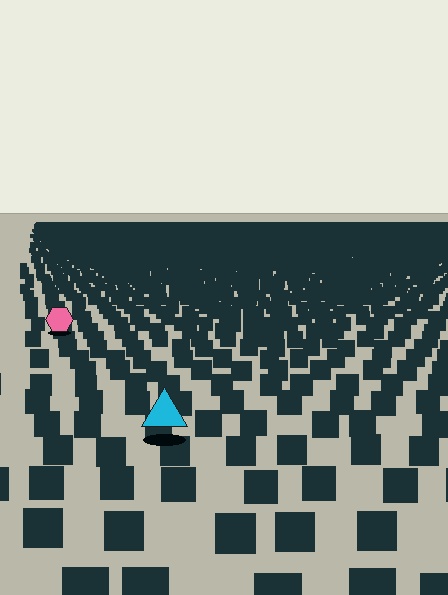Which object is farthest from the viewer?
The pink hexagon is farthest from the viewer. It appears smaller and the ground texture around it is denser.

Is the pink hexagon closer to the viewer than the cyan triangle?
No. The cyan triangle is closer — you can tell from the texture gradient: the ground texture is coarser near it.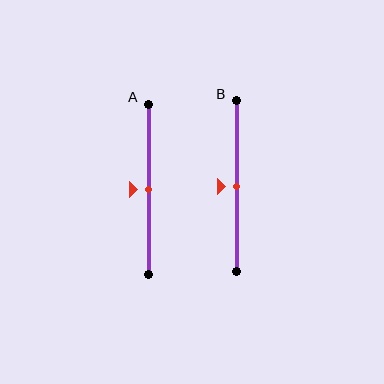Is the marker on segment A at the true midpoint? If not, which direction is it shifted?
Yes, the marker on segment A is at the true midpoint.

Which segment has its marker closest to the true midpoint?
Segment A has its marker closest to the true midpoint.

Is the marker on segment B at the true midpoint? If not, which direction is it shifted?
Yes, the marker on segment B is at the true midpoint.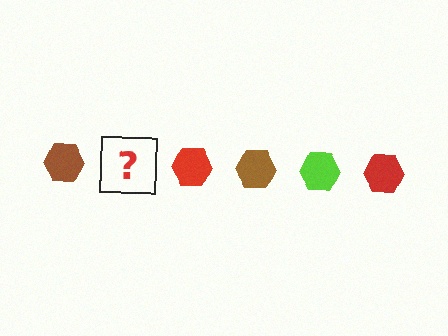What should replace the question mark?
The question mark should be replaced with a lime hexagon.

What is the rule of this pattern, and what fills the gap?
The rule is that the pattern cycles through brown, lime, red hexagons. The gap should be filled with a lime hexagon.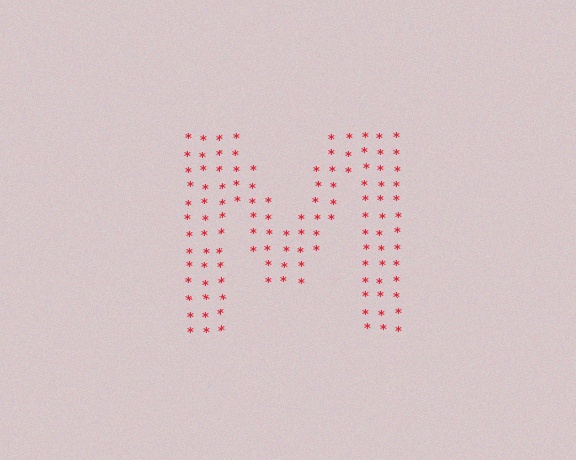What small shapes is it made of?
It is made of small asterisks.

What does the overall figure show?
The overall figure shows the letter M.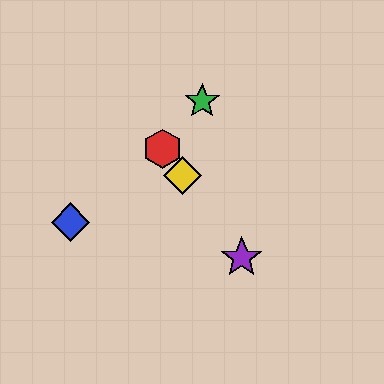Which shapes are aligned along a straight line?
The red hexagon, the yellow diamond, the purple star are aligned along a straight line.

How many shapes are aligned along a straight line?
3 shapes (the red hexagon, the yellow diamond, the purple star) are aligned along a straight line.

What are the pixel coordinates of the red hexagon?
The red hexagon is at (163, 149).